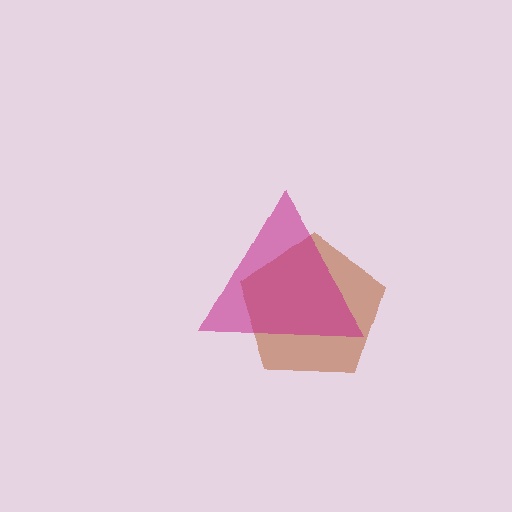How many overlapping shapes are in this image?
There are 2 overlapping shapes in the image.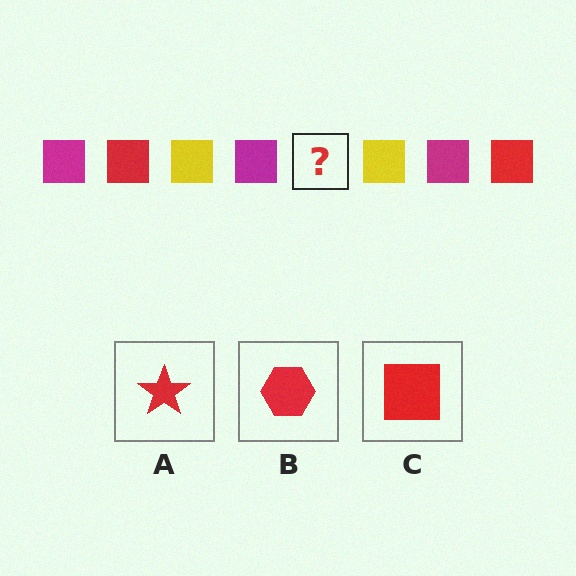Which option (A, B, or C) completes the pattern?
C.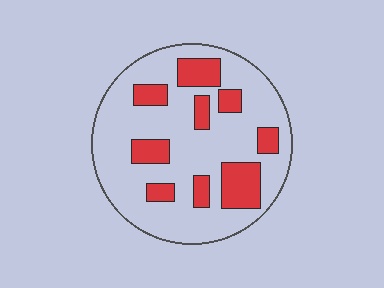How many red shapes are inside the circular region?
9.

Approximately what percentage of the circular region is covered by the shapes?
Approximately 25%.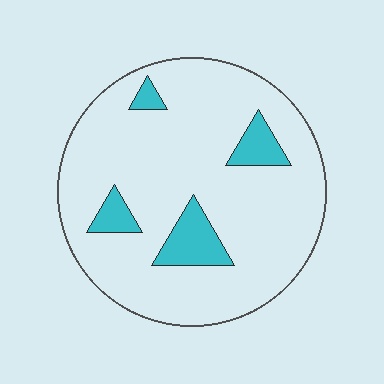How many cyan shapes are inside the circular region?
4.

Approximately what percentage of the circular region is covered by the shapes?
Approximately 10%.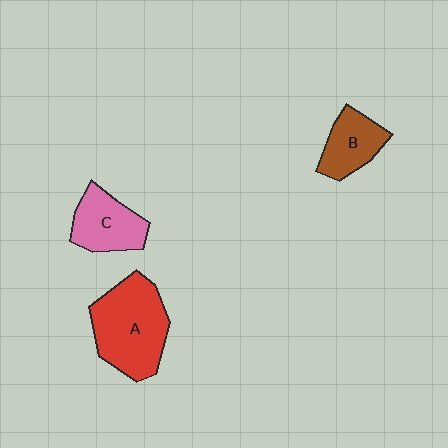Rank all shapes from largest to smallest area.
From largest to smallest: A (red), C (pink), B (brown).